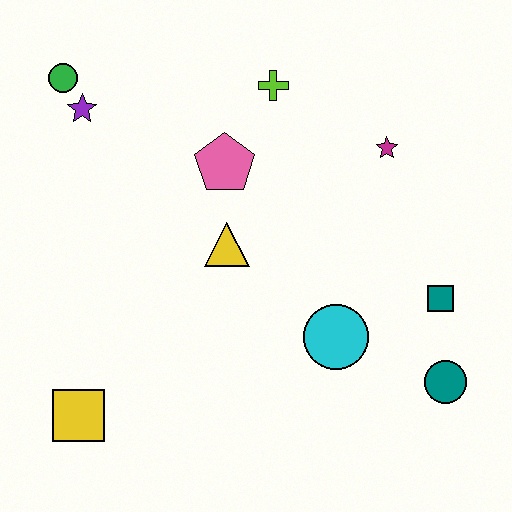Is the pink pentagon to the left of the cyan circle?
Yes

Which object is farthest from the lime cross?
The yellow square is farthest from the lime cross.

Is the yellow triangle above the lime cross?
No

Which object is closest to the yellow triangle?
The pink pentagon is closest to the yellow triangle.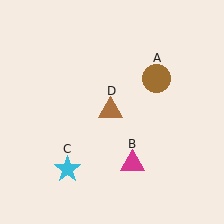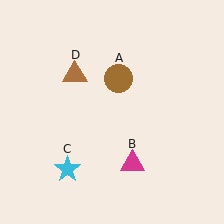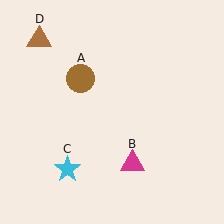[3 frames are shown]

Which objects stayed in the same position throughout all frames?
Magenta triangle (object B) and cyan star (object C) remained stationary.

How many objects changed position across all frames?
2 objects changed position: brown circle (object A), brown triangle (object D).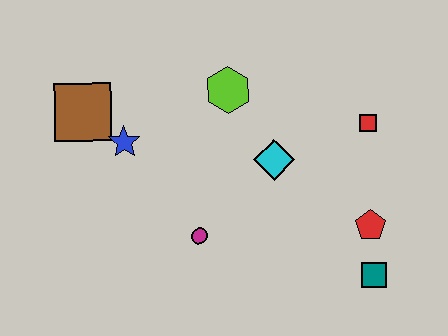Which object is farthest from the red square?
The brown square is farthest from the red square.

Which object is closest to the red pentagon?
The teal square is closest to the red pentagon.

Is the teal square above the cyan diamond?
No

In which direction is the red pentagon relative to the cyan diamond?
The red pentagon is to the right of the cyan diamond.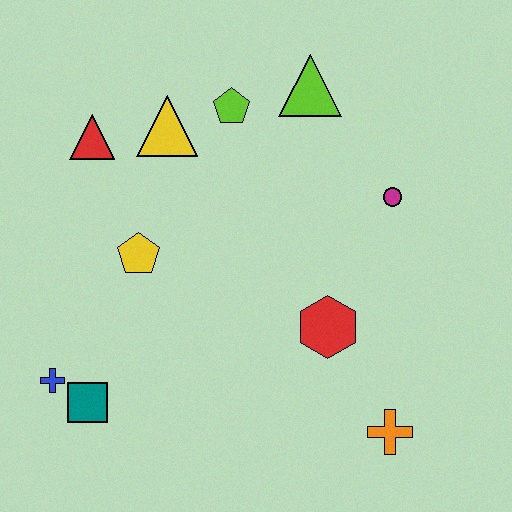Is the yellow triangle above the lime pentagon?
No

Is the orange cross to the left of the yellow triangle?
No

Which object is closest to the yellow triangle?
The lime pentagon is closest to the yellow triangle.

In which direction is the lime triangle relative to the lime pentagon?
The lime triangle is to the right of the lime pentagon.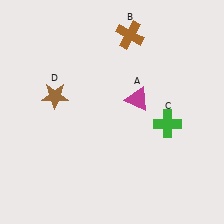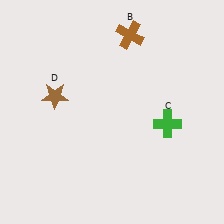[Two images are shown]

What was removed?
The magenta triangle (A) was removed in Image 2.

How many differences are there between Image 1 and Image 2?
There is 1 difference between the two images.